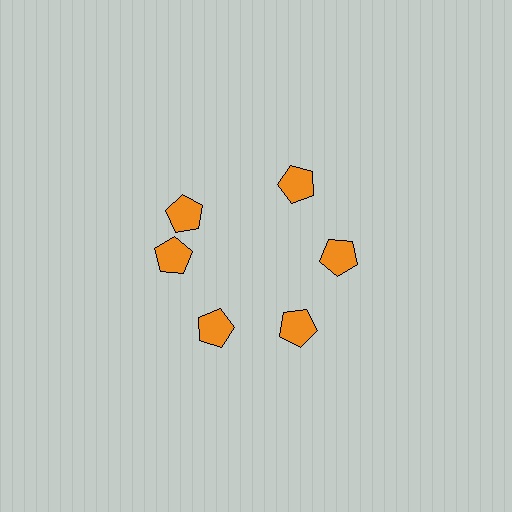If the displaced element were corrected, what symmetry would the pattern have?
It would have 6-fold rotational symmetry — the pattern would map onto itself every 60 degrees.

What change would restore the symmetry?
The symmetry would be restored by rotating it back into even spacing with its neighbors so that all 6 pentagons sit at equal angles and equal distance from the center.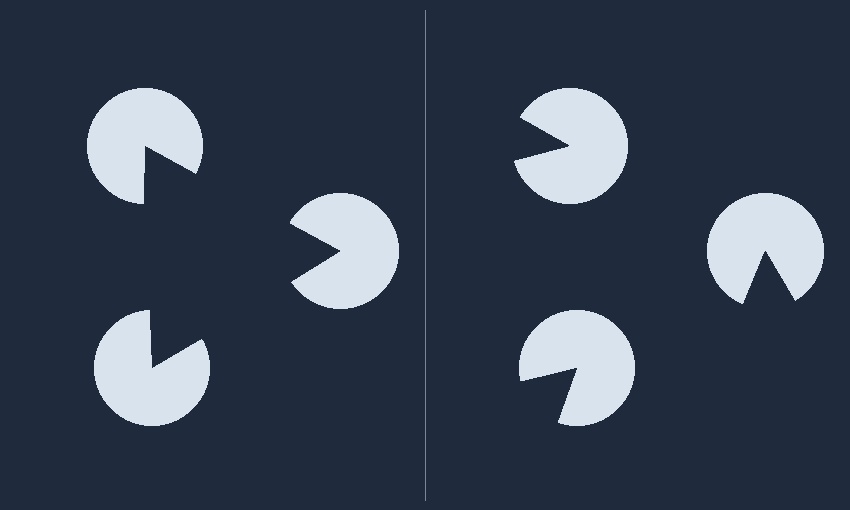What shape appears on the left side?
An illusory triangle.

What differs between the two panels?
The pac-man discs are positioned identically on both sides; only the wedge orientations differ. On the left they align to a triangle; on the right they are misaligned.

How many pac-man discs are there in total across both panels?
6 — 3 on each side.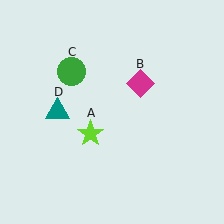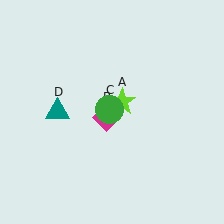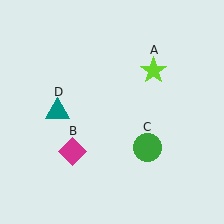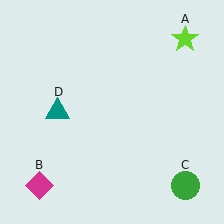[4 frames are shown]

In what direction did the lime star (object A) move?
The lime star (object A) moved up and to the right.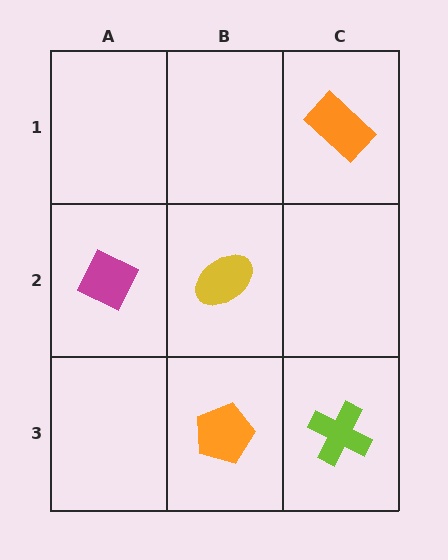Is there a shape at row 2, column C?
No, that cell is empty.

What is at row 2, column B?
A yellow ellipse.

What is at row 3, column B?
An orange pentagon.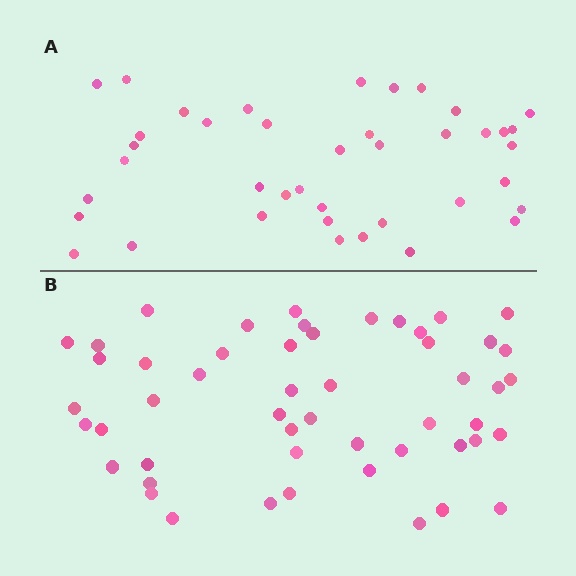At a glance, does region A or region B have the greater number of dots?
Region B (the bottom region) has more dots.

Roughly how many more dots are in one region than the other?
Region B has roughly 12 or so more dots than region A.